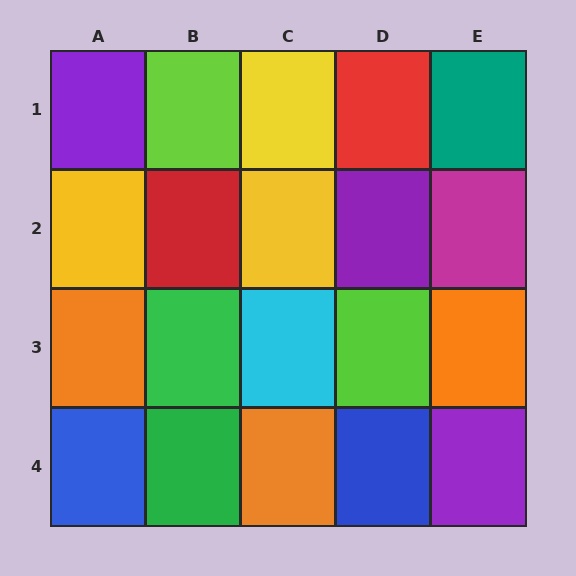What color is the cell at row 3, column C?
Cyan.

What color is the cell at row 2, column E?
Magenta.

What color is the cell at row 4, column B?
Green.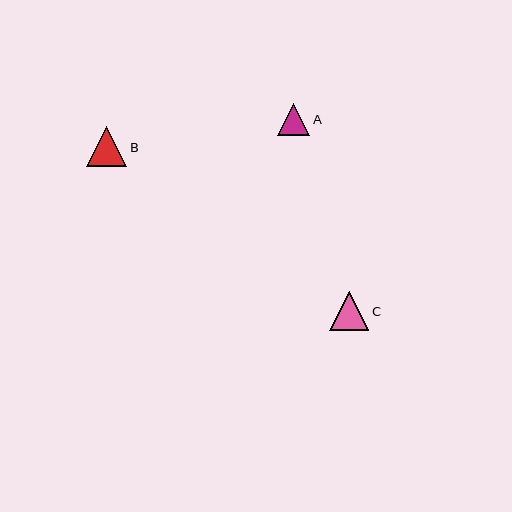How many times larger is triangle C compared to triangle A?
Triangle C is approximately 1.2 times the size of triangle A.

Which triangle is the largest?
Triangle B is the largest with a size of approximately 40 pixels.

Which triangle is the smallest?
Triangle A is the smallest with a size of approximately 32 pixels.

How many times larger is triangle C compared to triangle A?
Triangle C is approximately 1.2 times the size of triangle A.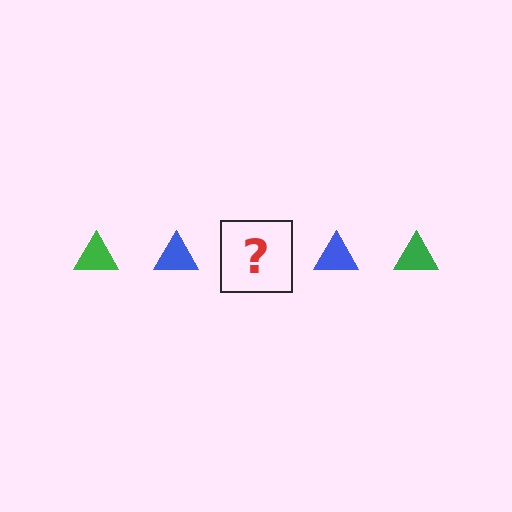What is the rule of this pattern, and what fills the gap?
The rule is that the pattern cycles through green, blue triangles. The gap should be filled with a green triangle.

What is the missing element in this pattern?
The missing element is a green triangle.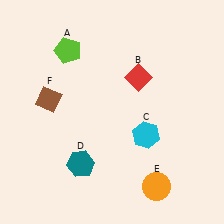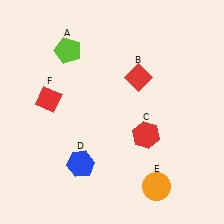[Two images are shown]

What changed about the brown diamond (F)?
In Image 1, F is brown. In Image 2, it changed to red.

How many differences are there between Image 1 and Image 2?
There are 3 differences between the two images.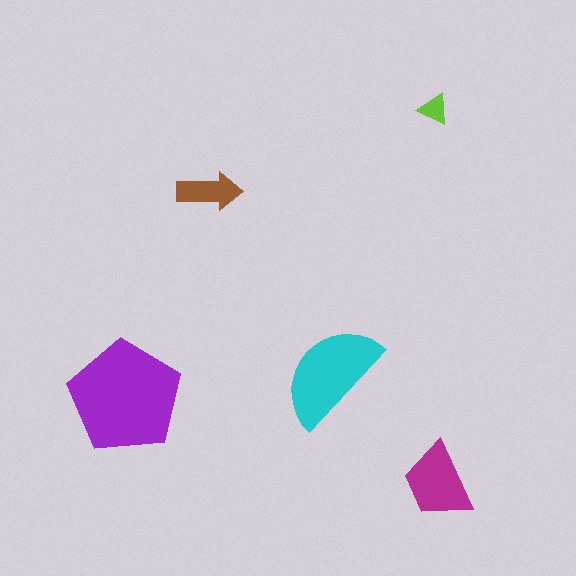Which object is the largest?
The purple pentagon.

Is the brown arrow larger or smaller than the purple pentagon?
Smaller.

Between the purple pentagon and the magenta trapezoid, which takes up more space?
The purple pentagon.